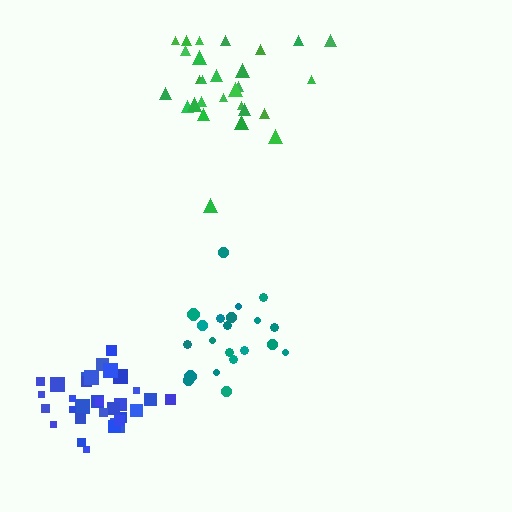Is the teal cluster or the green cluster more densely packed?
Teal.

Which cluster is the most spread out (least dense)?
Green.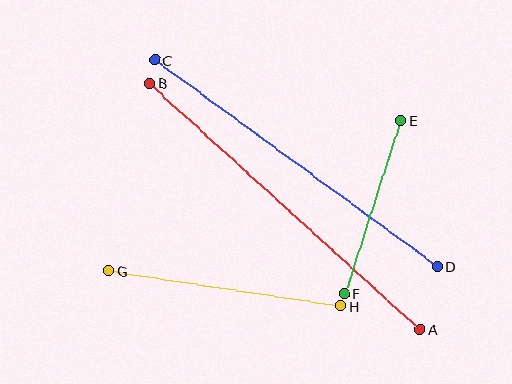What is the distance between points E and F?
The distance is approximately 182 pixels.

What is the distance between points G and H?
The distance is approximately 235 pixels.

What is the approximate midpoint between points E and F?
The midpoint is at approximately (373, 207) pixels.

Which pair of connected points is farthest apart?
Points A and B are farthest apart.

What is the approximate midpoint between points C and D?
The midpoint is at approximately (296, 163) pixels.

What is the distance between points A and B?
The distance is approximately 366 pixels.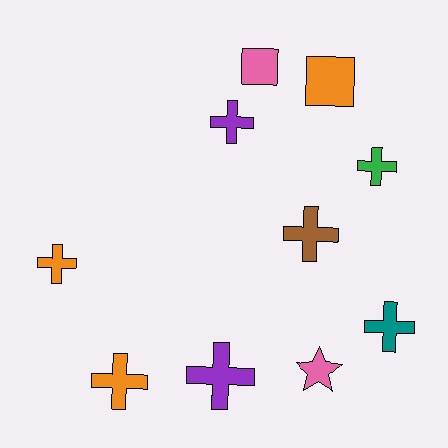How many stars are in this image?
There is 1 star.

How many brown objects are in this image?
There is 1 brown object.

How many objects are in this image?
There are 10 objects.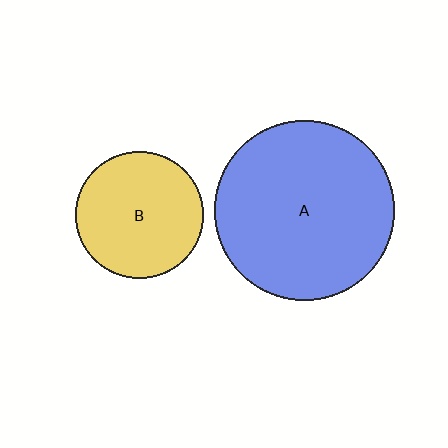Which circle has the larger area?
Circle A (blue).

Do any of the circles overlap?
No, none of the circles overlap.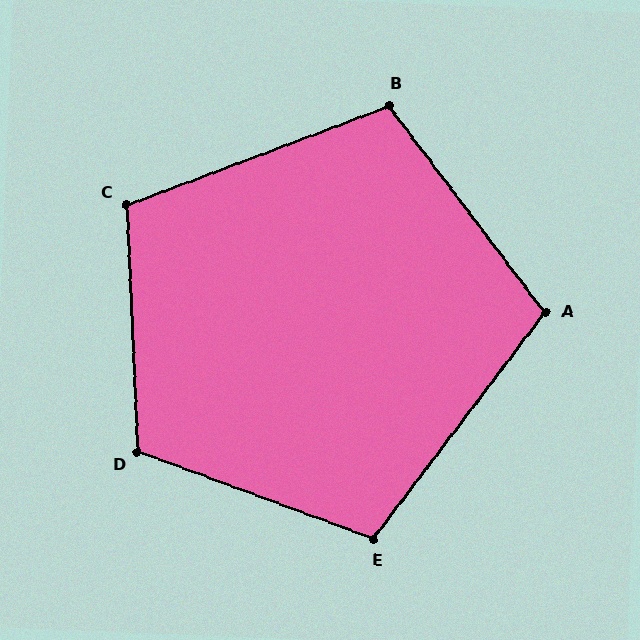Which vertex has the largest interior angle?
D, at approximately 113 degrees.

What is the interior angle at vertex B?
Approximately 106 degrees (obtuse).